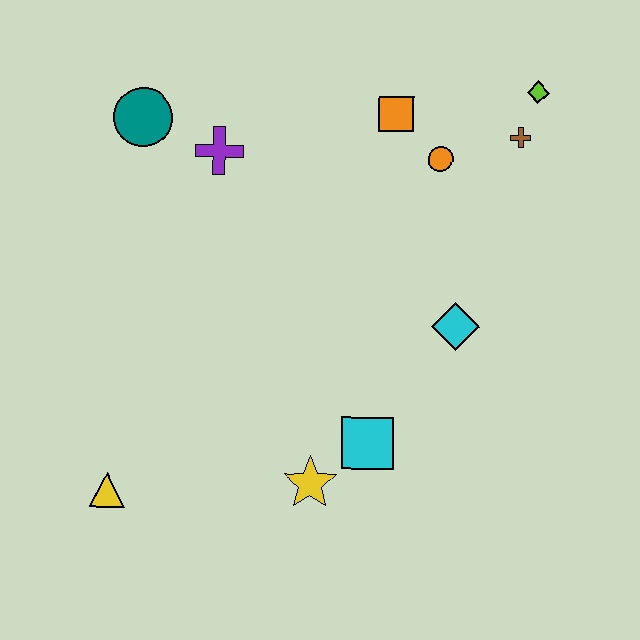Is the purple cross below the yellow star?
No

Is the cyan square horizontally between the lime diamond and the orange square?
No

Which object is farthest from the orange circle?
The yellow triangle is farthest from the orange circle.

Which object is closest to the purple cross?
The teal circle is closest to the purple cross.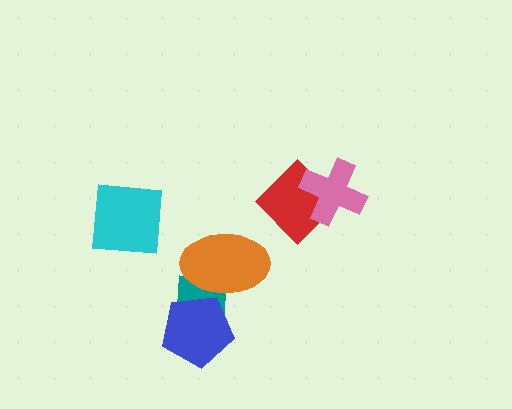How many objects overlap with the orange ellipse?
2 objects overlap with the orange ellipse.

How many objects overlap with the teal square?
2 objects overlap with the teal square.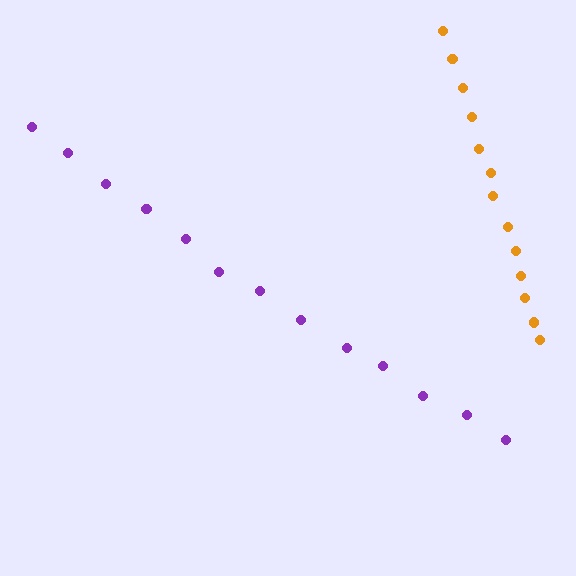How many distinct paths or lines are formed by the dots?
There are 2 distinct paths.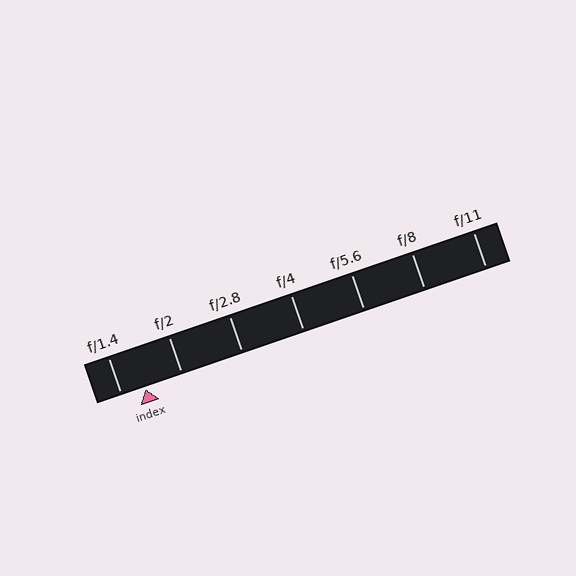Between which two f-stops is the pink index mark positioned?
The index mark is between f/1.4 and f/2.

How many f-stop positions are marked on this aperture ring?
There are 7 f-stop positions marked.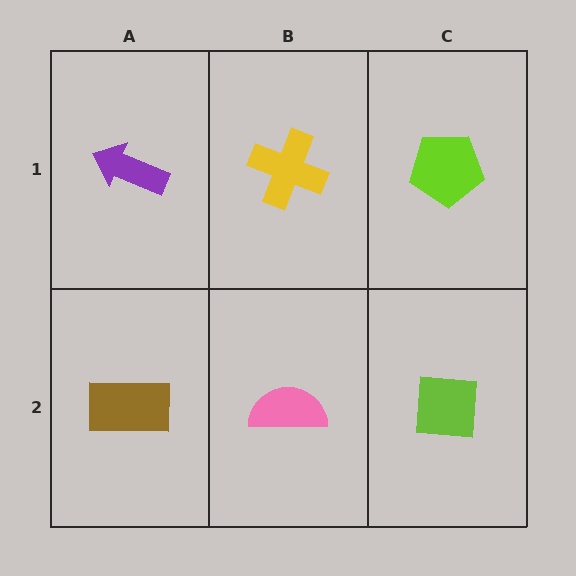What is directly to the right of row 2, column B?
A lime square.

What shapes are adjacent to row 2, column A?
A purple arrow (row 1, column A), a pink semicircle (row 2, column B).